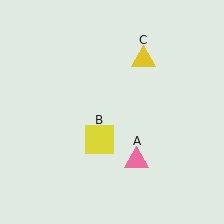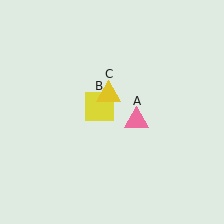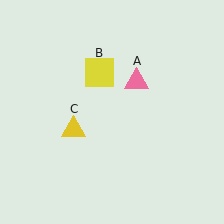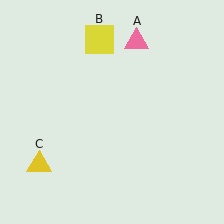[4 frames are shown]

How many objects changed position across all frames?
3 objects changed position: pink triangle (object A), yellow square (object B), yellow triangle (object C).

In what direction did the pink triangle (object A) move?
The pink triangle (object A) moved up.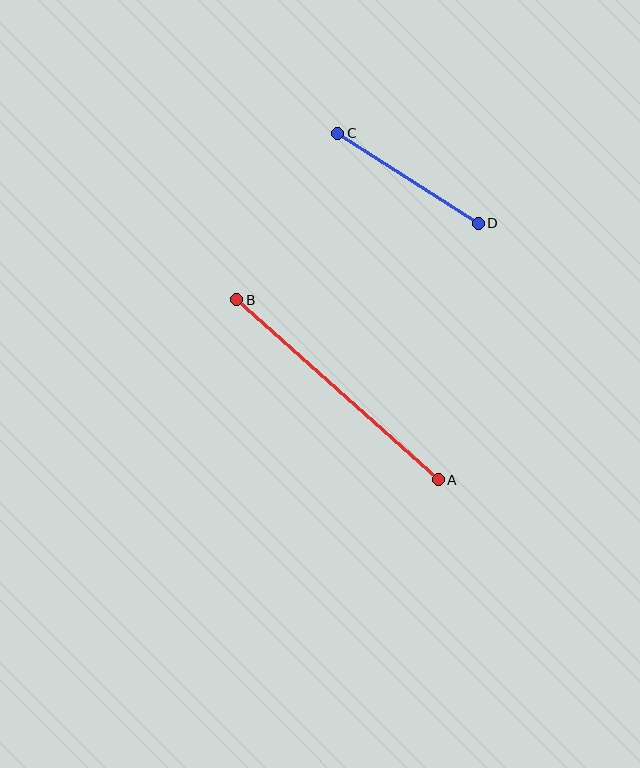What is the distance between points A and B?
The distance is approximately 270 pixels.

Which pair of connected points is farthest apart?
Points A and B are farthest apart.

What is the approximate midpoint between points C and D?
The midpoint is at approximately (408, 178) pixels.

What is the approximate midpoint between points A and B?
The midpoint is at approximately (337, 390) pixels.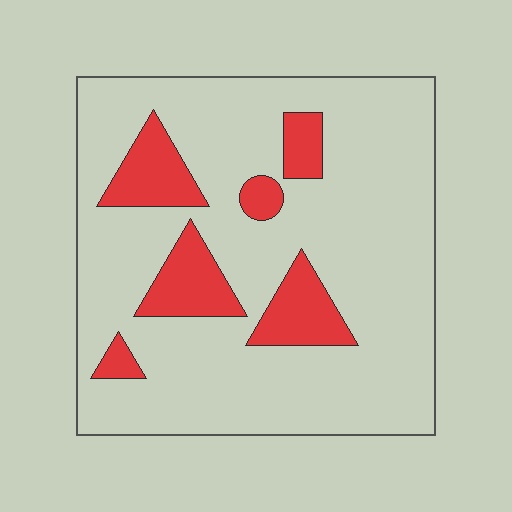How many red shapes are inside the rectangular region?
6.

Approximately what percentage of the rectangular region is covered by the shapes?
Approximately 20%.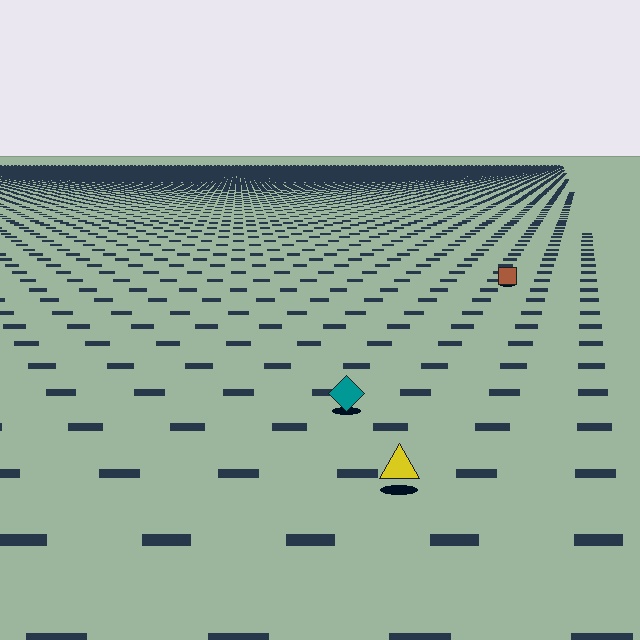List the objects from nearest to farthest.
From nearest to farthest: the yellow triangle, the teal diamond, the brown square.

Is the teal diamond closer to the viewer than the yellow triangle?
No. The yellow triangle is closer — you can tell from the texture gradient: the ground texture is coarser near it.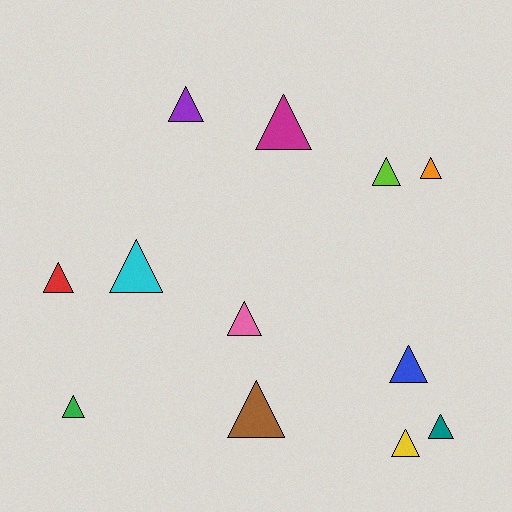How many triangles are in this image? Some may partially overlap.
There are 12 triangles.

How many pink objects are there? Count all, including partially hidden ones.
There is 1 pink object.